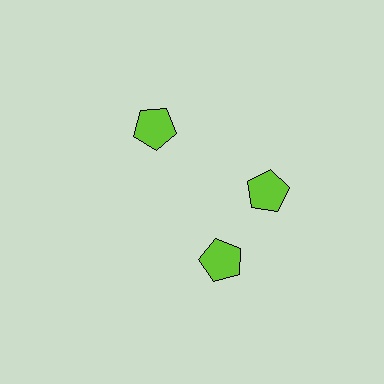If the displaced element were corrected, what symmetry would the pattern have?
It would have 3-fold rotational symmetry — the pattern would map onto itself every 120 degrees.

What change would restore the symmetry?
The symmetry would be restored by rotating it back into even spacing with its neighbors so that all 3 pentagons sit at equal angles and equal distance from the center.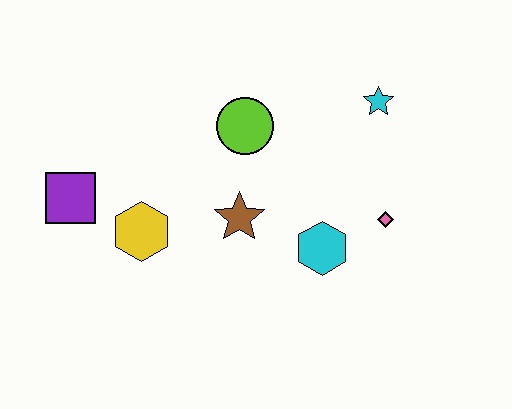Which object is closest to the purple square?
The yellow hexagon is closest to the purple square.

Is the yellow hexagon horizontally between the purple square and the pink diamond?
Yes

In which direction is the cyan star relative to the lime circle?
The cyan star is to the right of the lime circle.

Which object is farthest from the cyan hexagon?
The purple square is farthest from the cyan hexagon.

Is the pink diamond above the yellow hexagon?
Yes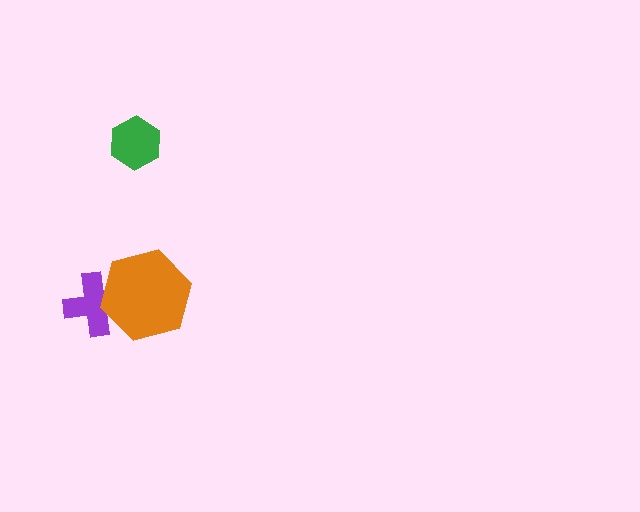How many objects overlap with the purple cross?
1 object overlaps with the purple cross.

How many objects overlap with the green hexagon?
0 objects overlap with the green hexagon.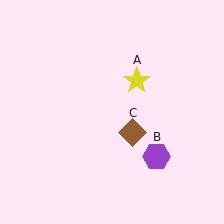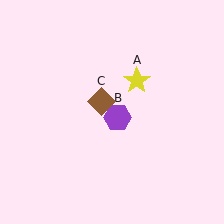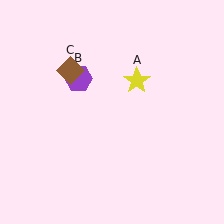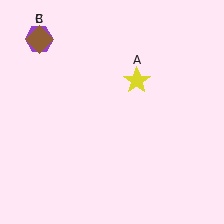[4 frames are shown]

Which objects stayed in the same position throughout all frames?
Yellow star (object A) remained stationary.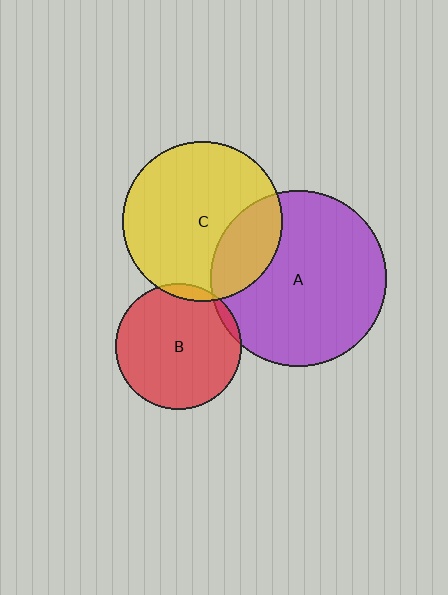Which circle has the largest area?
Circle A (purple).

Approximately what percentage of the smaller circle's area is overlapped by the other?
Approximately 5%.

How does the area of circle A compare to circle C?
Approximately 1.2 times.